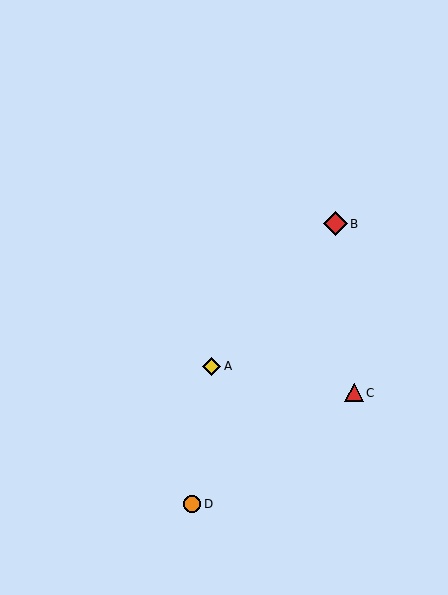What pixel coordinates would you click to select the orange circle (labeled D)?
Click at (192, 504) to select the orange circle D.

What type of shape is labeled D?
Shape D is an orange circle.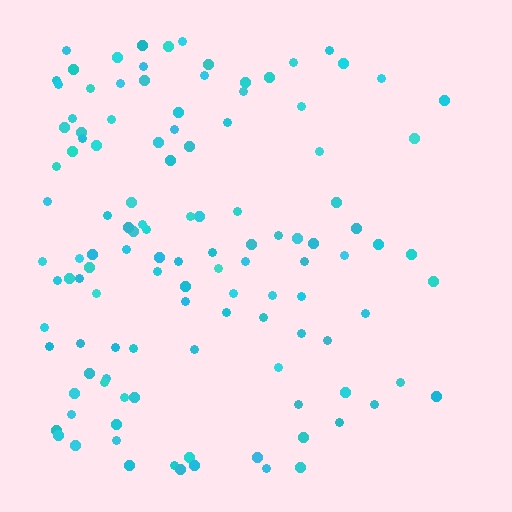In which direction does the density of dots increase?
From right to left, with the left side densest.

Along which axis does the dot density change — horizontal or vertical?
Horizontal.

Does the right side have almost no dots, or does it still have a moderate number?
Still a moderate number, just noticeably fewer than the left.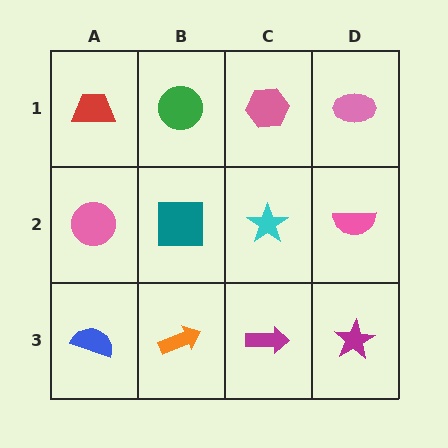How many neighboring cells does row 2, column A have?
3.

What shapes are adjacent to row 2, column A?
A red trapezoid (row 1, column A), a blue semicircle (row 3, column A), a teal square (row 2, column B).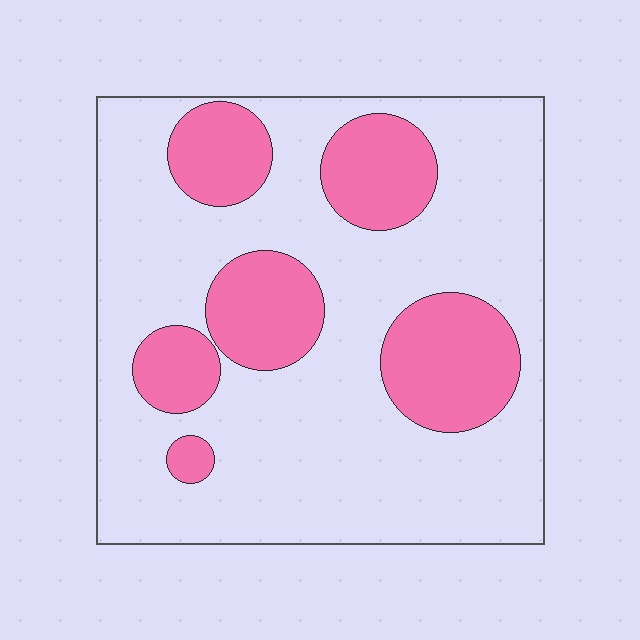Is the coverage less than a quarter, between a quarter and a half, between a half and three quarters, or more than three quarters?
Between a quarter and a half.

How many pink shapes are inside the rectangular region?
6.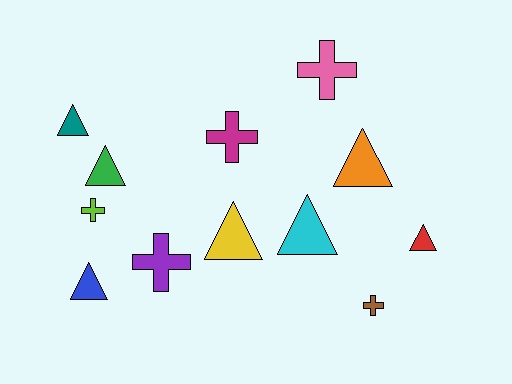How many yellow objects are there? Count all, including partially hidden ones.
There is 1 yellow object.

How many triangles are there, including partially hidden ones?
There are 7 triangles.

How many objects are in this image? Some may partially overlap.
There are 12 objects.